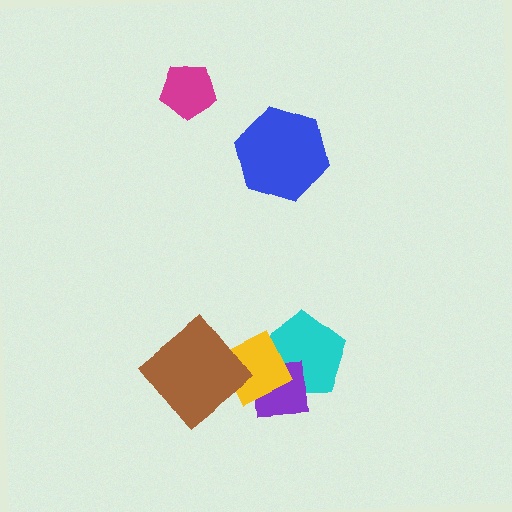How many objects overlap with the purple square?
2 objects overlap with the purple square.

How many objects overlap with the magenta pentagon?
0 objects overlap with the magenta pentagon.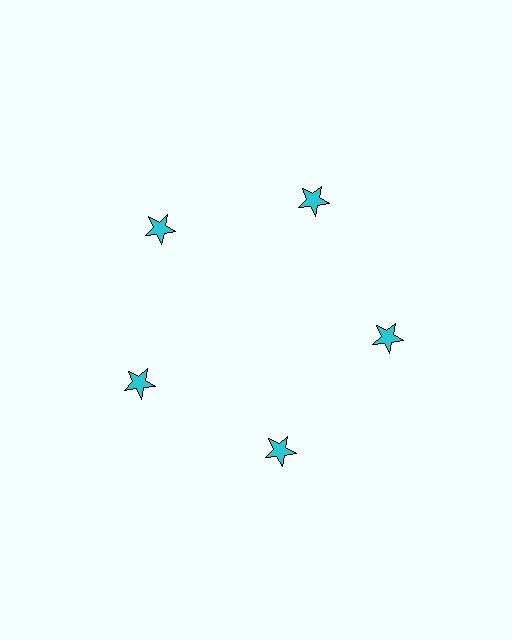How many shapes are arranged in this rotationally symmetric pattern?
There are 5 shapes, arranged in 5 groups of 1.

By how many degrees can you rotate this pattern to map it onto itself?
The pattern maps onto itself every 72 degrees of rotation.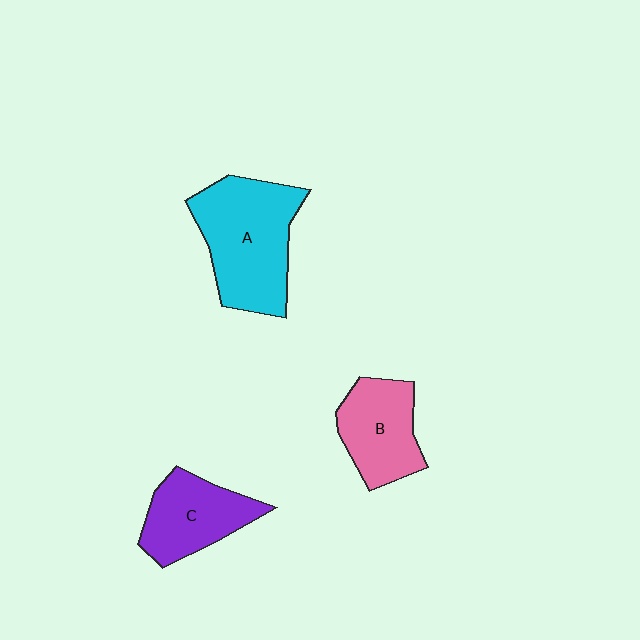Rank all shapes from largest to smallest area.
From largest to smallest: A (cyan), C (purple), B (pink).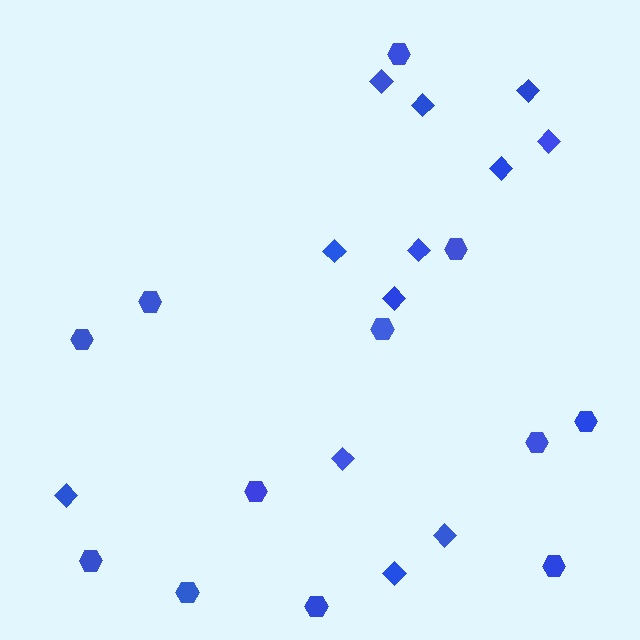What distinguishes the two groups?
There are 2 groups: one group of diamonds (12) and one group of hexagons (12).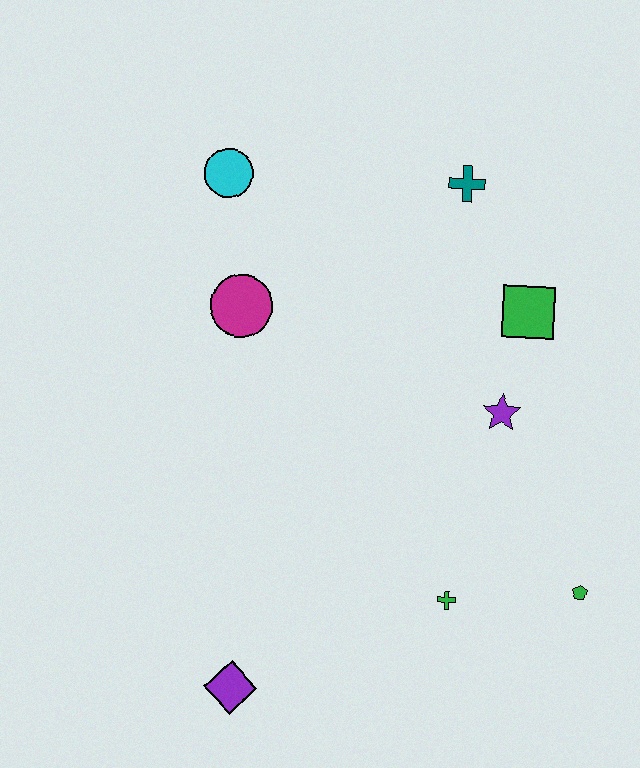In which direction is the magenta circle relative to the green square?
The magenta circle is to the left of the green square.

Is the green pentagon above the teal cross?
No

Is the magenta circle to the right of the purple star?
No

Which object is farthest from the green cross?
The cyan circle is farthest from the green cross.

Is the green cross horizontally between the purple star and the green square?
No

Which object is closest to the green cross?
The green pentagon is closest to the green cross.